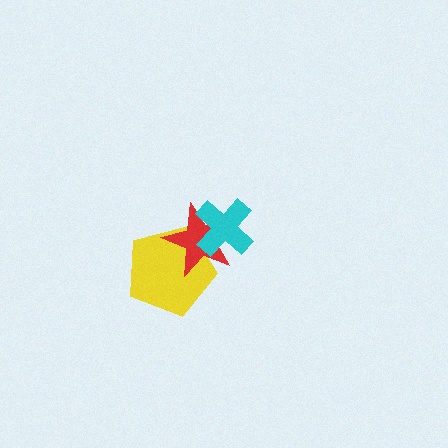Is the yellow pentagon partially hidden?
Yes, it is partially covered by another shape.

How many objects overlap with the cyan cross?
2 objects overlap with the cyan cross.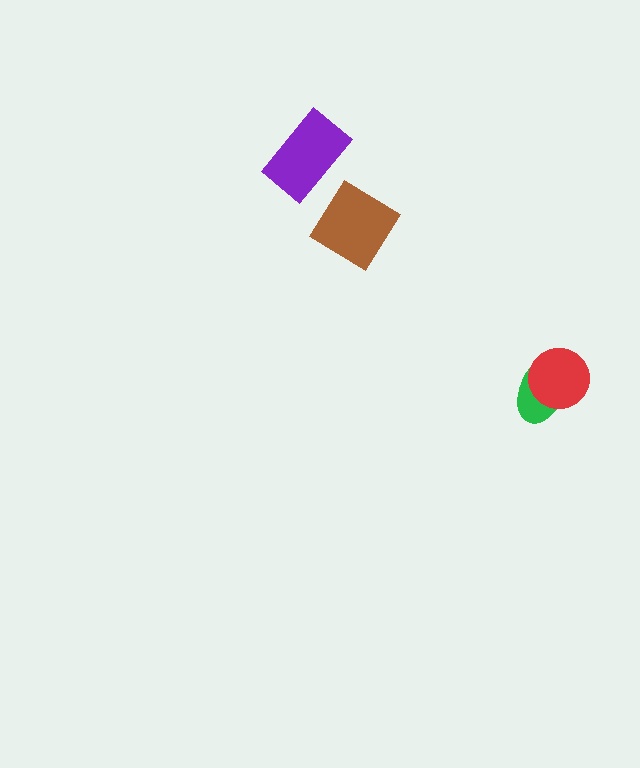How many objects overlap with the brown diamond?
0 objects overlap with the brown diamond.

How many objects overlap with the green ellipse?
1 object overlaps with the green ellipse.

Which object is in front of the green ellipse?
The red circle is in front of the green ellipse.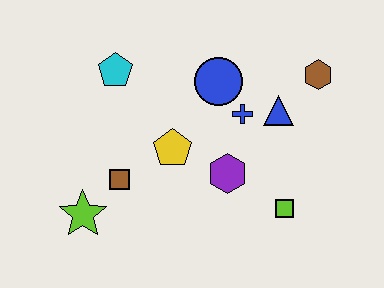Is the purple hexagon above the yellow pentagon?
No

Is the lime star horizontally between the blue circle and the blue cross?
No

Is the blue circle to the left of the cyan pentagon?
No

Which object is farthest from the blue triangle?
The lime star is farthest from the blue triangle.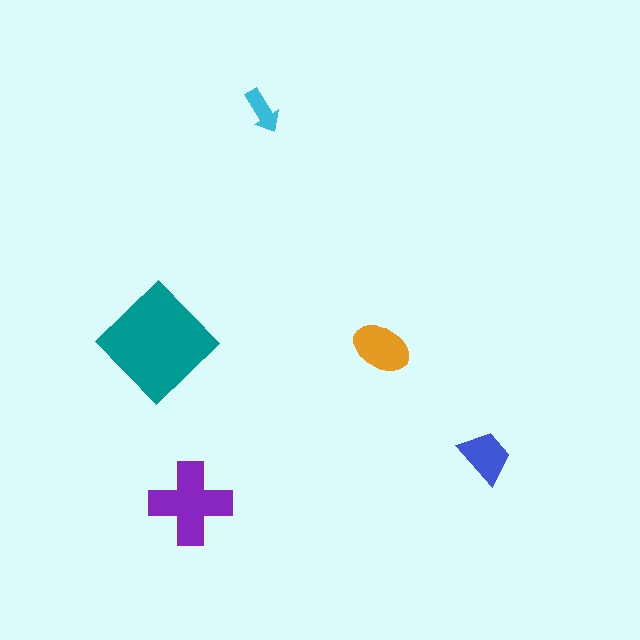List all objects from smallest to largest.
The cyan arrow, the blue trapezoid, the orange ellipse, the purple cross, the teal diamond.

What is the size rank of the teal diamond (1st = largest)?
1st.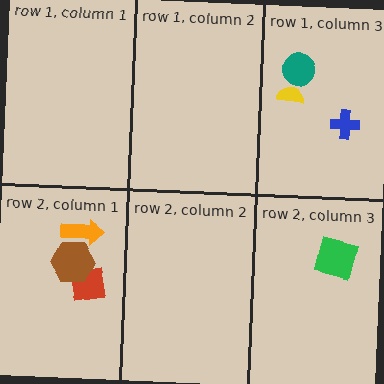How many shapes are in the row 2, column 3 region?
1.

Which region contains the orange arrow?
The row 2, column 1 region.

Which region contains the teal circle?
The row 1, column 3 region.